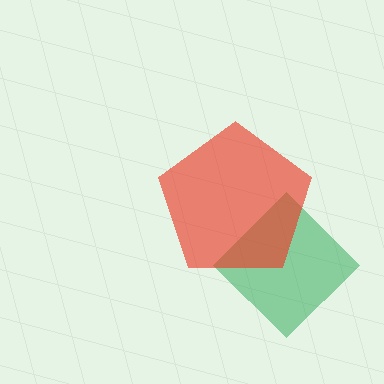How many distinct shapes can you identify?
There are 2 distinct shapes: a green diamond, a red pentagon.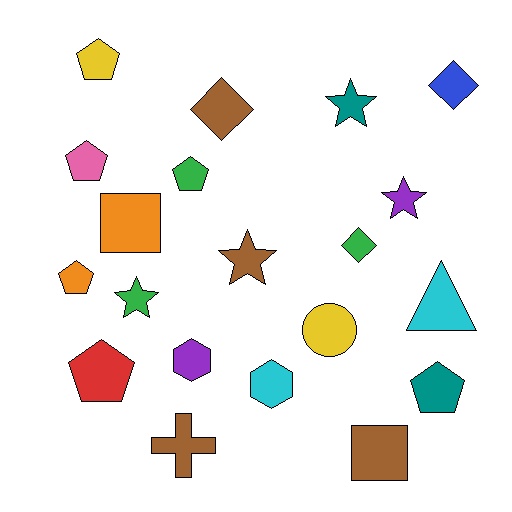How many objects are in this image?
There are 20 objects.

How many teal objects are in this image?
There are 2 teal objects.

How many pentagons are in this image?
There are 6 pentagons.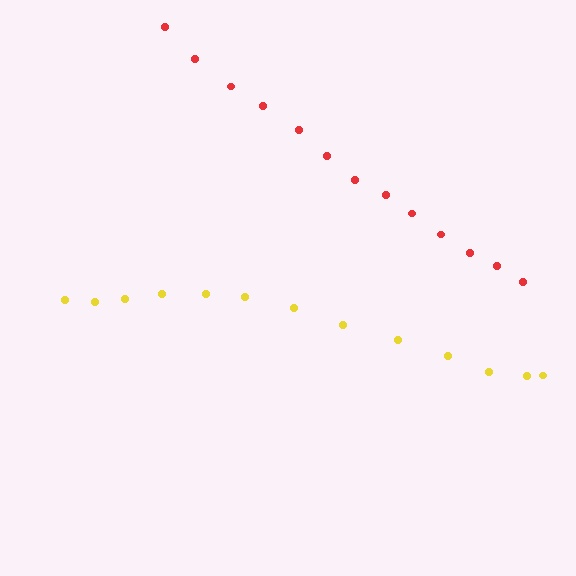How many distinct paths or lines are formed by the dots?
There are 2 distinct paths.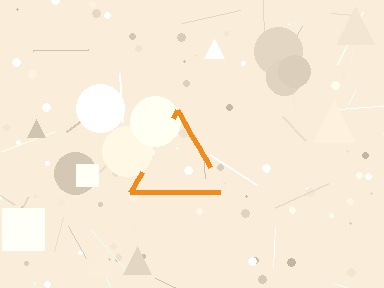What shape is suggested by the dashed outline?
The dashed outline suggests a triangle.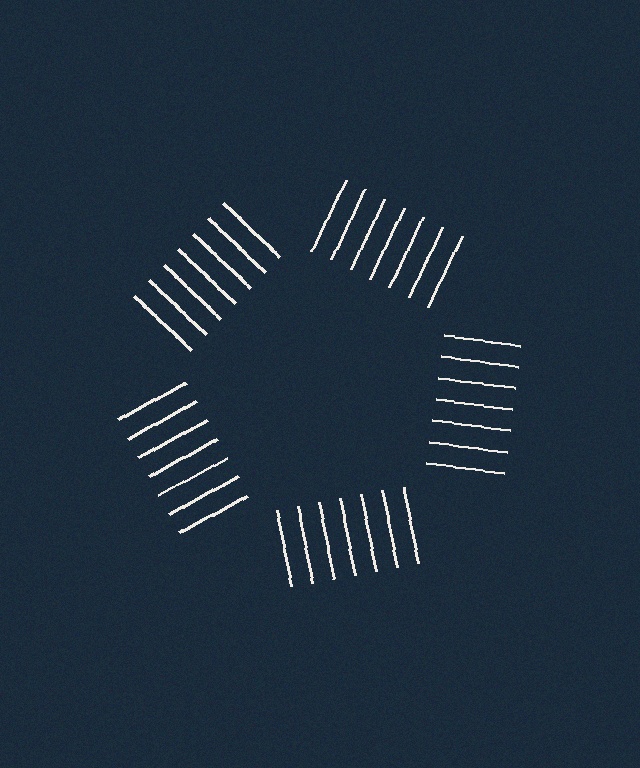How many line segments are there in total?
35 — 7 along each of the 5 edges.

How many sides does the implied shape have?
5 sides — the line-ends trace a pentagon.